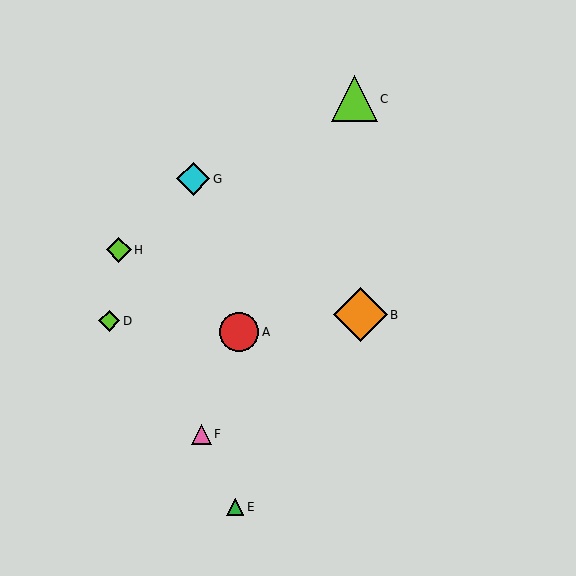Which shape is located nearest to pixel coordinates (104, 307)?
The lime diamond (labeled D) at (109, 321) is nearest to that location.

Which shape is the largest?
The orange diamond (labeled B) is the largest.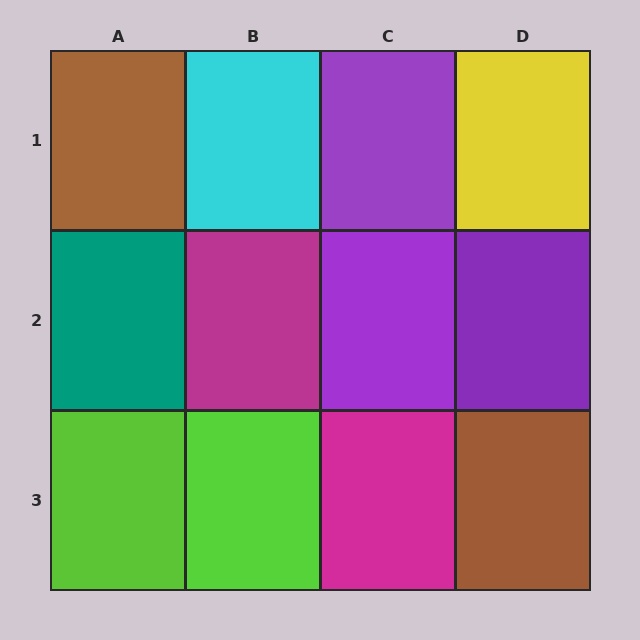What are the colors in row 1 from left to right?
Brown, cyan, purple, yellow.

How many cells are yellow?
1 cell is yellow.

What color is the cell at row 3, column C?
Magenta.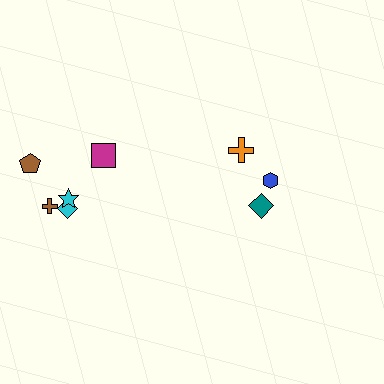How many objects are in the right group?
There are 3 objects.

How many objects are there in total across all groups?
There are 8 objects.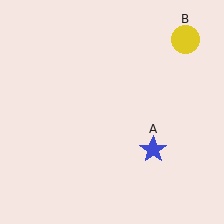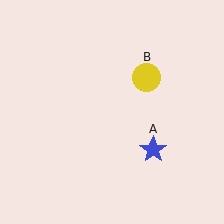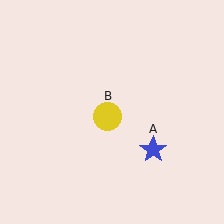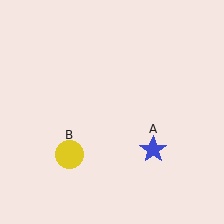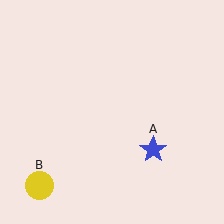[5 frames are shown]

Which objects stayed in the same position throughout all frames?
Blue star (object A) remained stationary.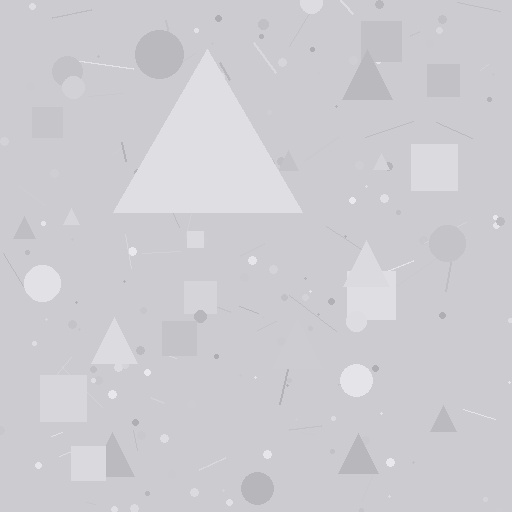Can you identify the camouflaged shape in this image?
The camouflaged shape is a triangle.